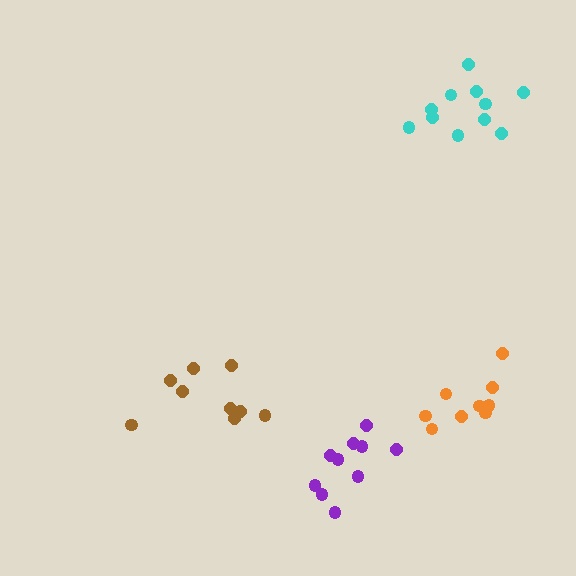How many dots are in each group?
Group 1: 9 dots, Group 2: 9 dots, Group 3: 10 dots, Group 4: 11 dots (39 total).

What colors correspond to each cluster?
The clusters are colored: brown, orange, purple, cyan.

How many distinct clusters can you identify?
There are 4 distinct clusters.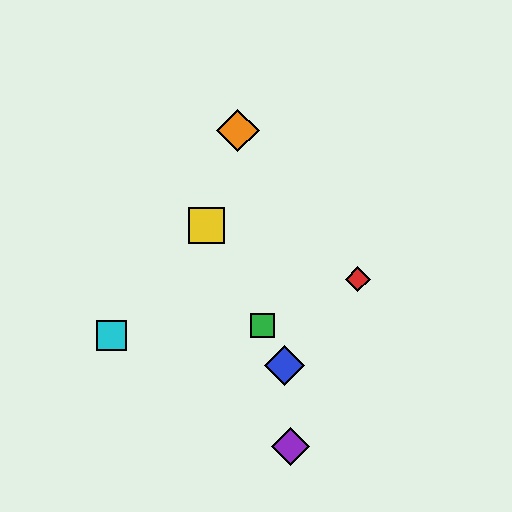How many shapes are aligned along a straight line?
3 shapes (the blue diamond, the green square, the yellow square) are aligned along a straight line.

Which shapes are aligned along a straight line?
The blue diamond, the green square, the yellow square are aligned along a straight line.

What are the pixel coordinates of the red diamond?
The red diamond is at (358, 279).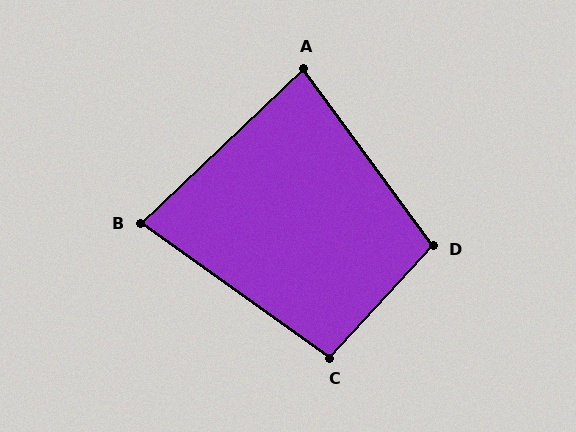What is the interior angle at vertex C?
Approximately 97 degrees (obtuse).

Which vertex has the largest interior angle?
D, at approximately 101 degrees.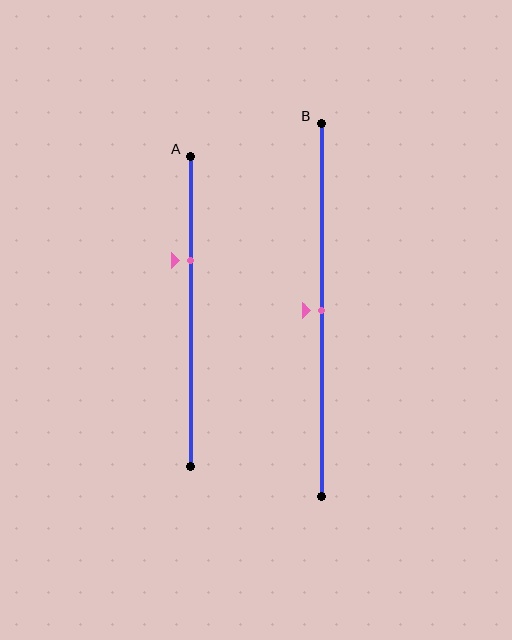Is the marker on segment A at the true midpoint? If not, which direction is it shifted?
No, the marker on segment A is shifted upward by about 16% of the segment length.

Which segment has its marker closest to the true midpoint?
Segment B has its marker closest to the true midpoint.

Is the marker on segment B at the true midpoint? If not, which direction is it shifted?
Yes, the marker on segment B is at the true midpoint.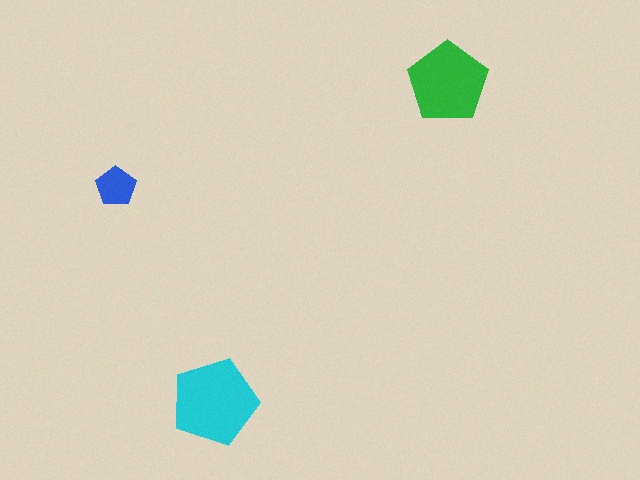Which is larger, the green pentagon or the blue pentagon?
The green one.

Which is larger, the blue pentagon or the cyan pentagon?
The cyan one.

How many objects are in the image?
There are 3 objects in the image.